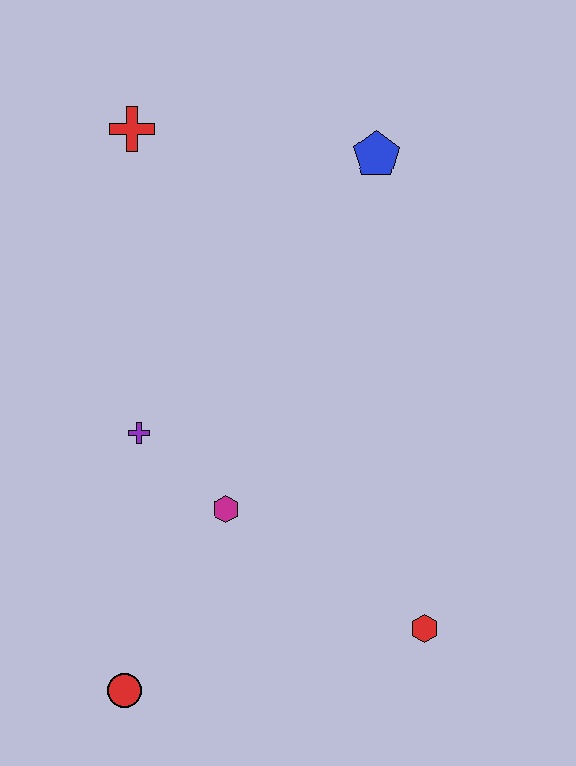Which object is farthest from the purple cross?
The blue pentagon is farthest from the purple cross.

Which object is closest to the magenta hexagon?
The purple cross is closest to the magenta hexagon.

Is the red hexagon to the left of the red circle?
No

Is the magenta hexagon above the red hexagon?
Yes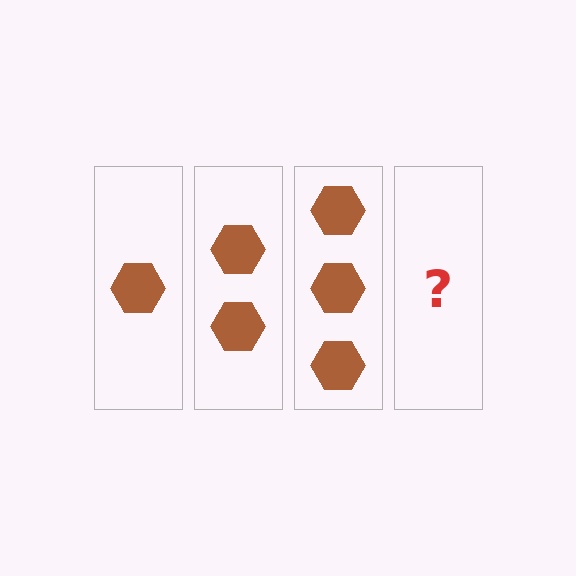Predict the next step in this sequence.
The next step is 4 hexagons.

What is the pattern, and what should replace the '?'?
The pattern is that each step adds one more hexagon. The '?' should be 4 hexagons.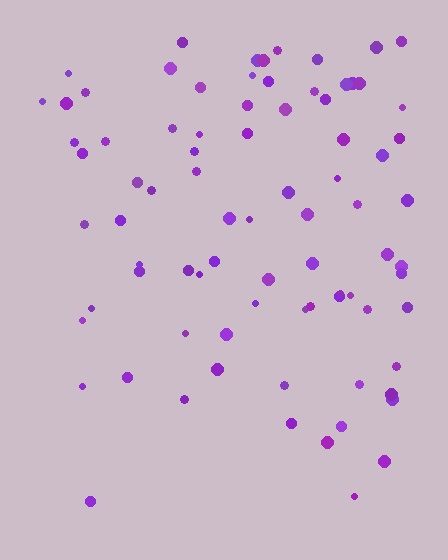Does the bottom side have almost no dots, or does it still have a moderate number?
Still a moderate number, just noticeably fewer than the top.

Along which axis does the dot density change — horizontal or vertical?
Vertical.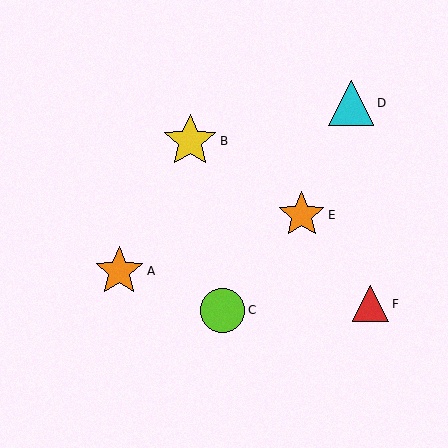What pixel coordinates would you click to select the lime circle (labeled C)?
Click at (223, 310) to select the lime circle C.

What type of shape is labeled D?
Shape D is a cyan triangle.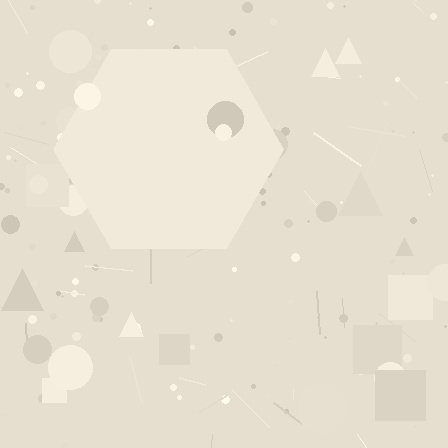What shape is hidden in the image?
A hexagon is hidden in the image.